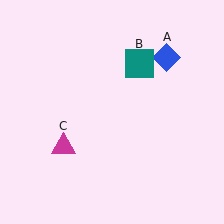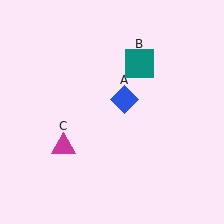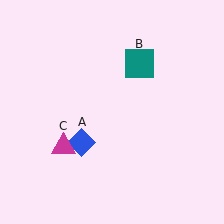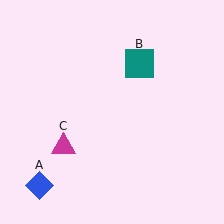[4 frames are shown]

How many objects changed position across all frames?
1 object changed position: blue diamond (object A).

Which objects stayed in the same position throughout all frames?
Teal square (object B) and magenta triangle (object C) remained stationary.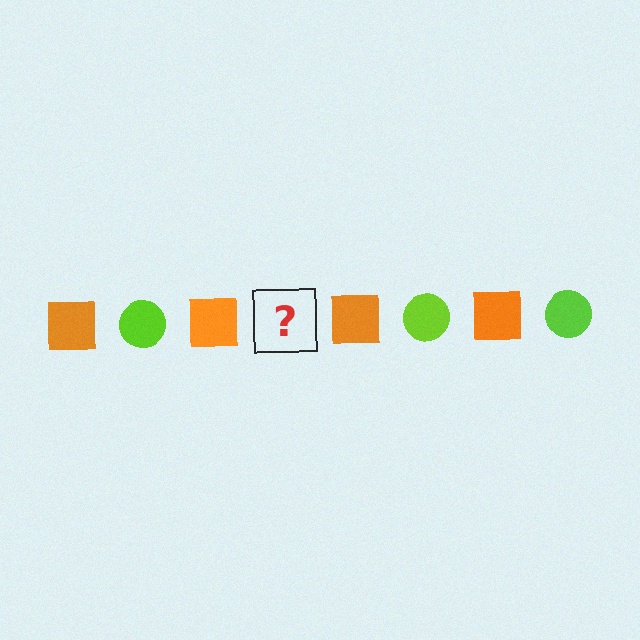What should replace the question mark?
The question mark should be replaced with a lime circle.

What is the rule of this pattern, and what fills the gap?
The rule is that the pattern alternates between orange square and lime circle. The gap should be filled with a lime circle.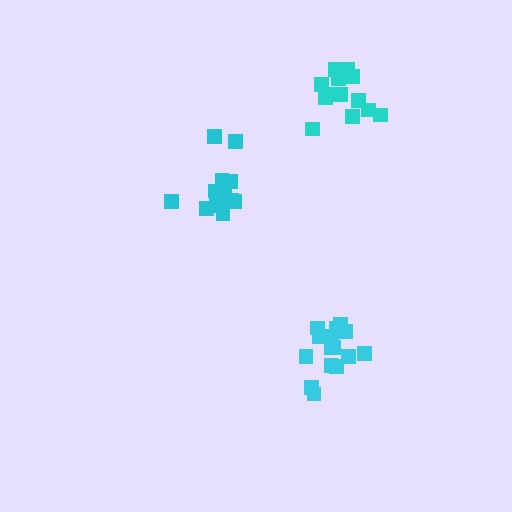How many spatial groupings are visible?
There are 3 spatial groupings.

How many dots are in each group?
Group 1: 16 dots, Group 2: 12 dots, Group 3: 13 dots (41 total).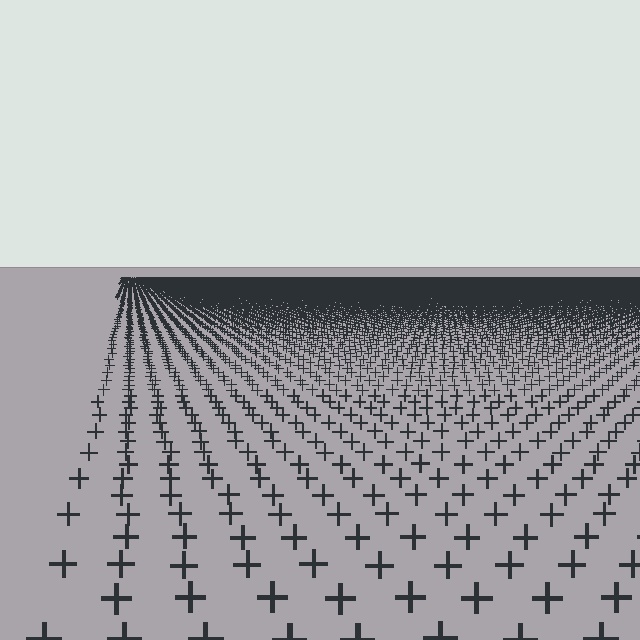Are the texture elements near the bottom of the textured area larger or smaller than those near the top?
Larger. Near the bottom, elements are closer to the viewer and appear at a bigger on-screen size.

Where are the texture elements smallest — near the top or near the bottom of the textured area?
Near the top.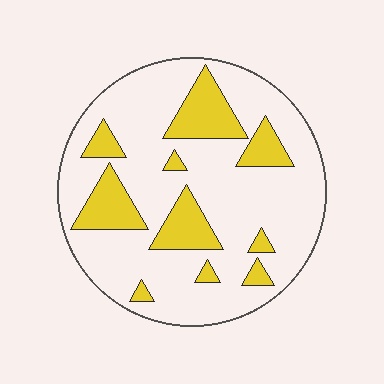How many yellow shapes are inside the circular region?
10.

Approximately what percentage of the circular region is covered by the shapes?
Approximately 25%.